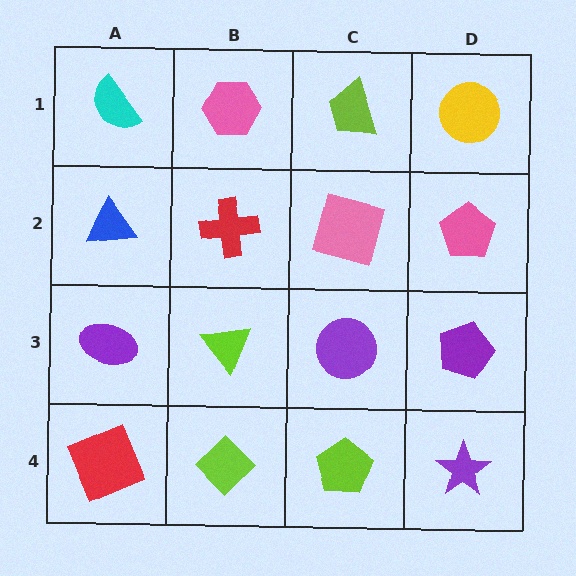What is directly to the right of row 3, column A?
A lime triangle.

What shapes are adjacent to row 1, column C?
A pink square (row 2, column C), a pink hexagon (row 1, column B), a yellow circle (row 1, column D).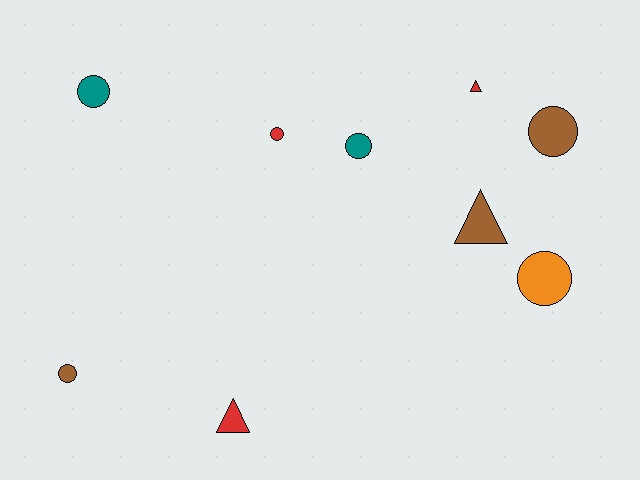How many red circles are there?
There is 1 red circle.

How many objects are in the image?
There are 9 objects.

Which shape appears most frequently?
Circle, with 6 objects.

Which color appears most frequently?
Red, with 3 objects.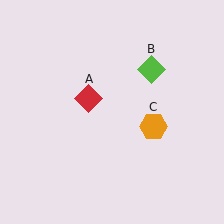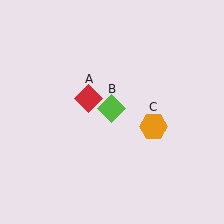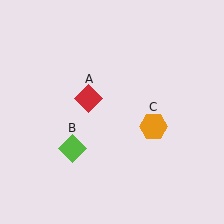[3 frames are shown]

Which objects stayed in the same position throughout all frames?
Red diamond (object A) and orange hexagon (object C) remained stationary.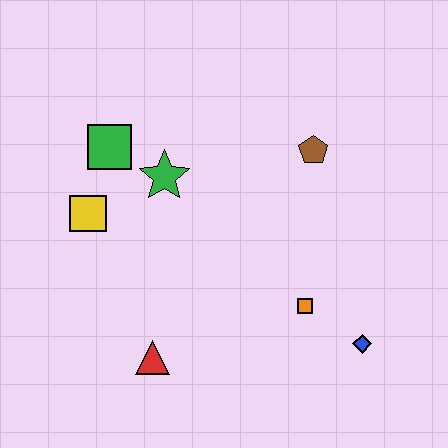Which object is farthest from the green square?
The blue diamond is farthest from the green square.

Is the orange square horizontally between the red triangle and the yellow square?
No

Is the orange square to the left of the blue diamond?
Yes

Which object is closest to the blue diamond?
The orange square is closest to the blue diamond.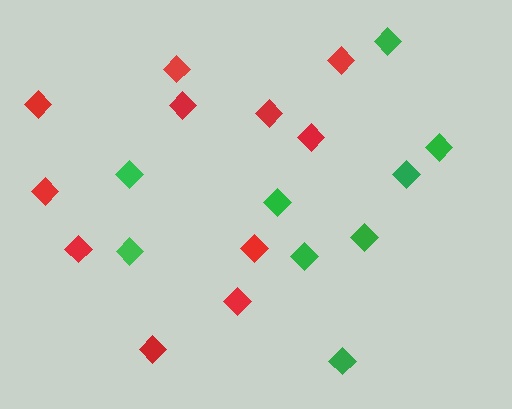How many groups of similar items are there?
There are 2 groups: one group of green diamonds (9) and one group of red diamonds (11).